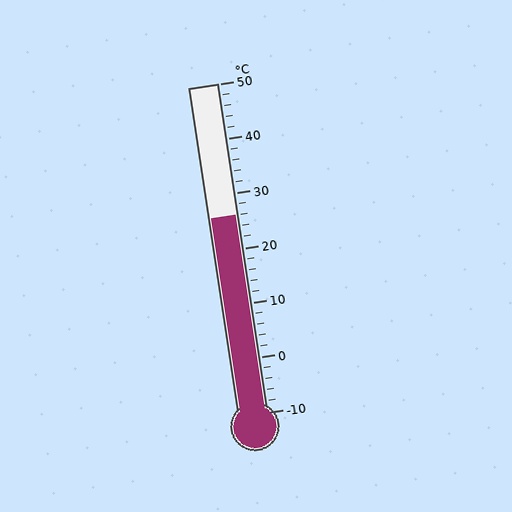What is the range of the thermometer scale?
The thermometer scale ranges from -10°C to 50°C.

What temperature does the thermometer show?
The thermometer shows approximately 26°C.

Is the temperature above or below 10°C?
The temperature is above 10°C.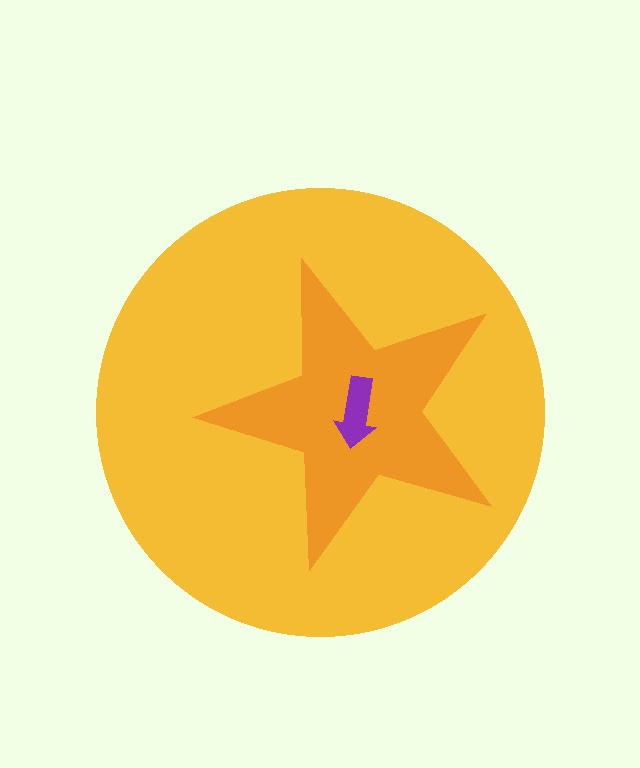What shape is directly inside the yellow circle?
The orange star.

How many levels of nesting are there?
3.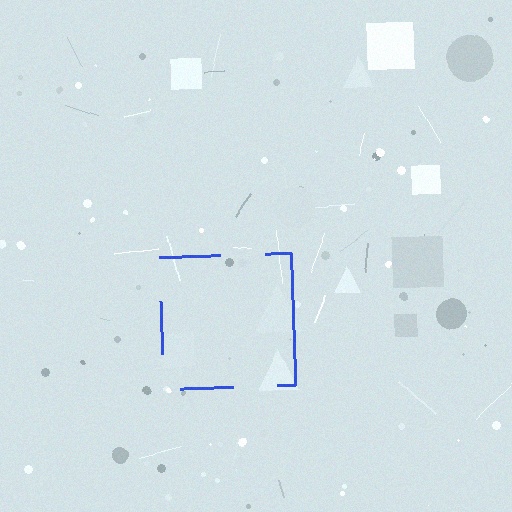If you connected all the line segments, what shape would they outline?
They would outline a square.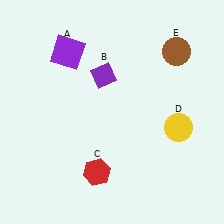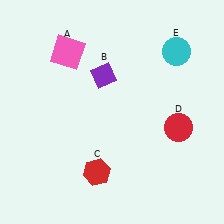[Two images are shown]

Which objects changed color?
A changed from purple to pink. D changed from yellow to red. E changed from brown to cyan.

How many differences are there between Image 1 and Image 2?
There are 3 differences between the two images.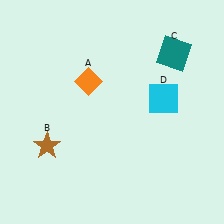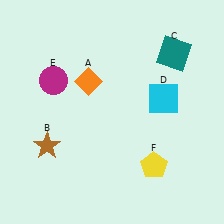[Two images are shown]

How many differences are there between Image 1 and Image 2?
There are 2 differences between the two images.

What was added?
A magenta circle (E), a yellow pentagon (F) were added in Image 2.